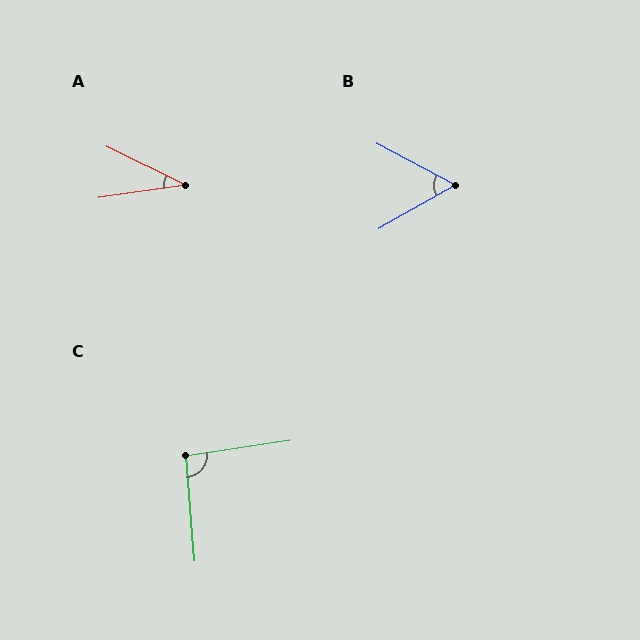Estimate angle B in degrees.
Approximately 57 degrees.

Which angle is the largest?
C, at approximately 94 degrees.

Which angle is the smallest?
A, at approximately 35 degrees.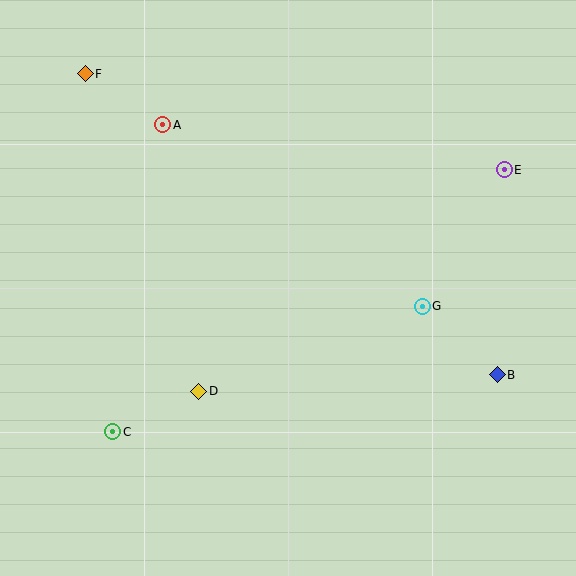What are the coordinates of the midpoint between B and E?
The midpoint between B and E is at (501, 272).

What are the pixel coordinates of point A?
Point A is at (163, 125).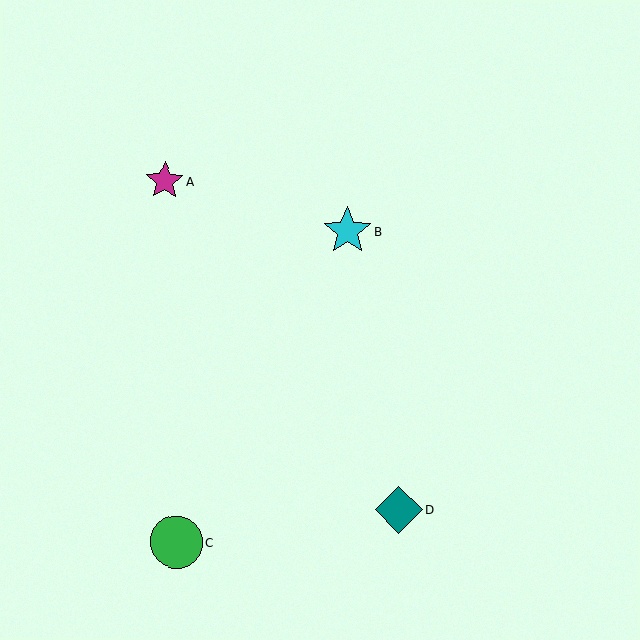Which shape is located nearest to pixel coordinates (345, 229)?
The cyan star (labeled B) at (347, 231) is nearest to that location.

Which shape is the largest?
The green circle (labeled C) is the largest.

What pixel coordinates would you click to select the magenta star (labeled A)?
Click at (165, 181) to select the magenta star A.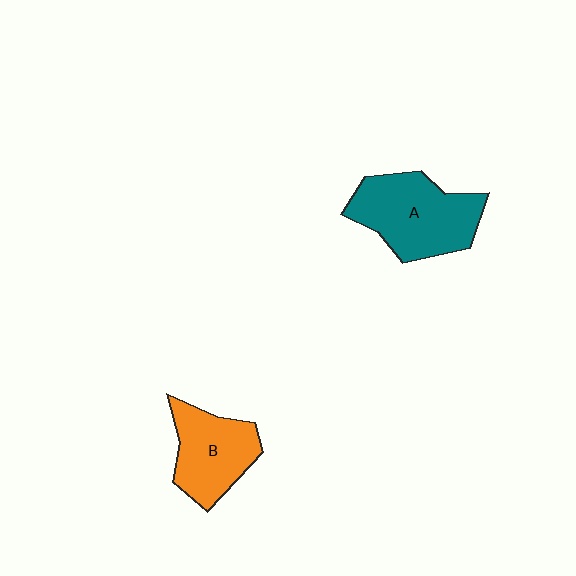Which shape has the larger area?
Shape A (teal).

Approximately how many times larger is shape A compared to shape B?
Approximately 1.3 times.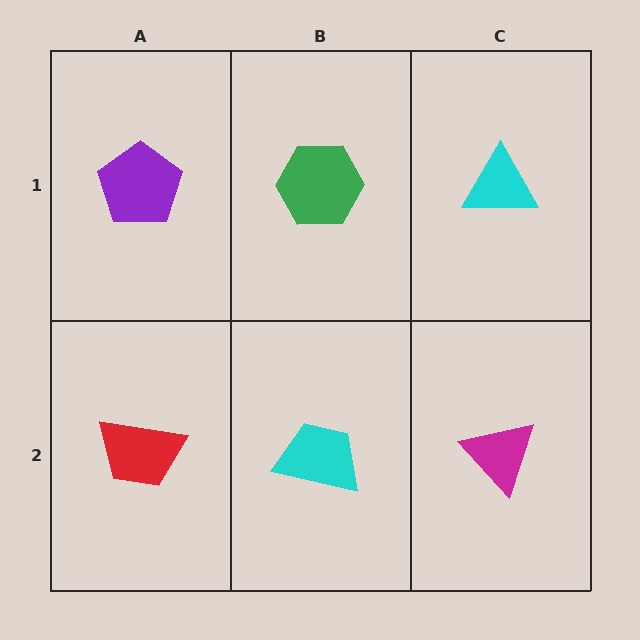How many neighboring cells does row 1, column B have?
3.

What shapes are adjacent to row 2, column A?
A purple pentagon (row 1, column A), a cyan trapezoid (row 2, column B).